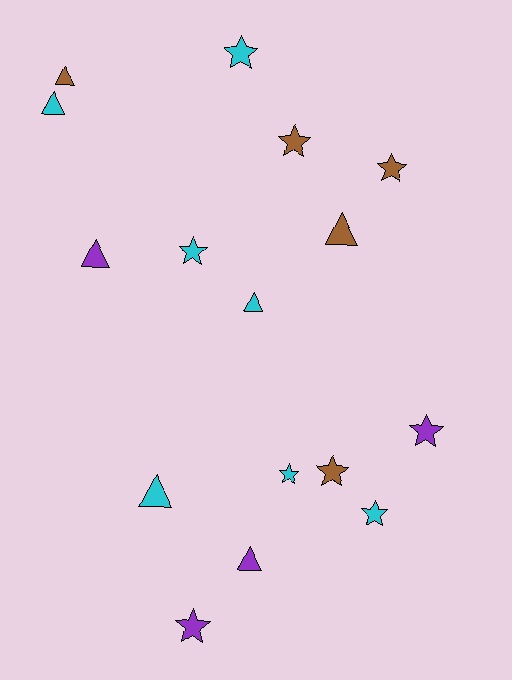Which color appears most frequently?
Cyan, with 7 objects.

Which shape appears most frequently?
Star, with 9 objects.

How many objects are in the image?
There are 16 objects.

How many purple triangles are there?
There are 2 purple triangles.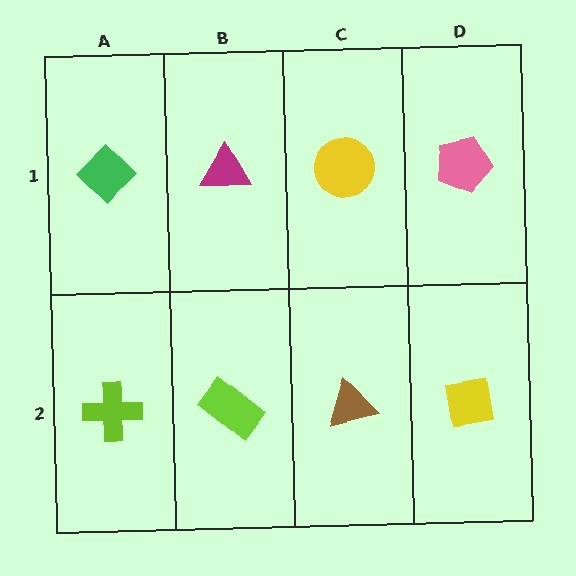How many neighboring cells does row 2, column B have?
3.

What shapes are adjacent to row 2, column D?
A pink pentagon (row 1, column D), a brown triangle (row 2, column C).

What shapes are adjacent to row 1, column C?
A brown triangle (row 2, column C), a magenta triangle (row 1, column B), a pink pentagon (row 1, column D).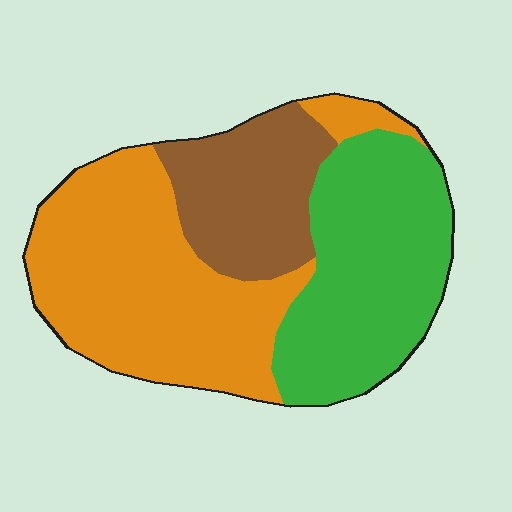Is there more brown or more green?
Green.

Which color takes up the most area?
Orange, at roughly 45%.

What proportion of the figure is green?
Green covers 35% of the figure.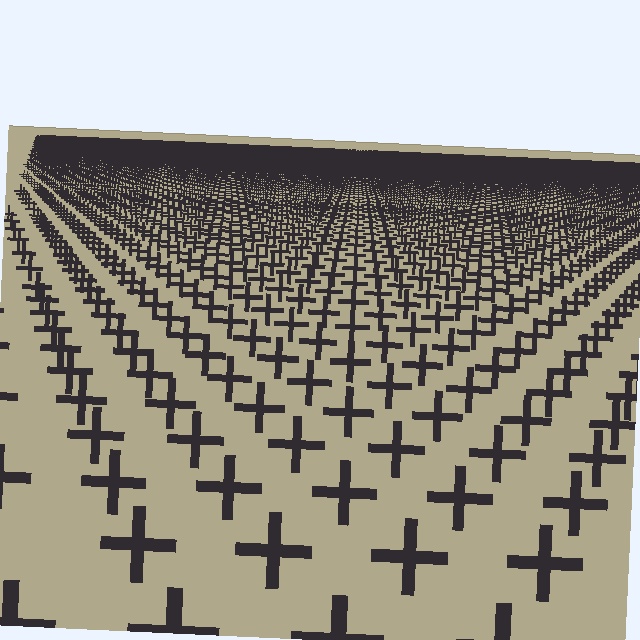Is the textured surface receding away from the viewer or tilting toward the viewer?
The surface is receding away from the viewer. Texture elements get smaller and denser toward the top.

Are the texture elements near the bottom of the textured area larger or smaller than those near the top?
Larger. Near the bottom, elements are closer to the viewer and appear at a bigger on-screen size.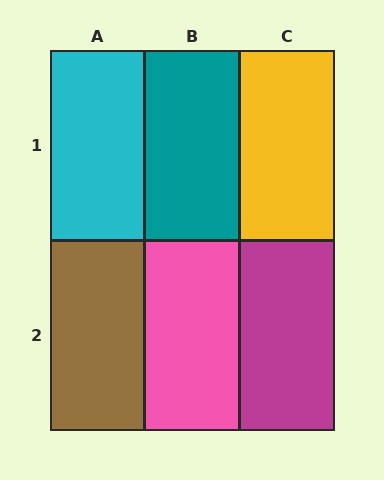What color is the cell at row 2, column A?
Brown.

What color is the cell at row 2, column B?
Pink.